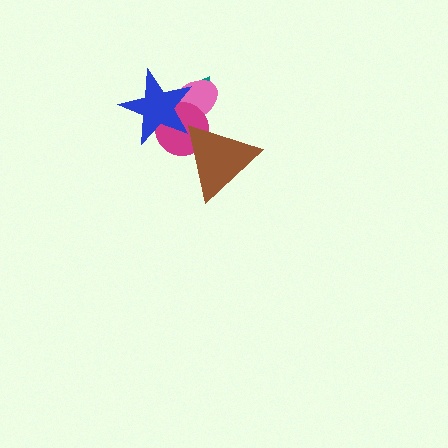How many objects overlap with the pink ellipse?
4 objects overlap with the pink ellipse.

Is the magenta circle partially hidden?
Yes, it is partially covered by another shape.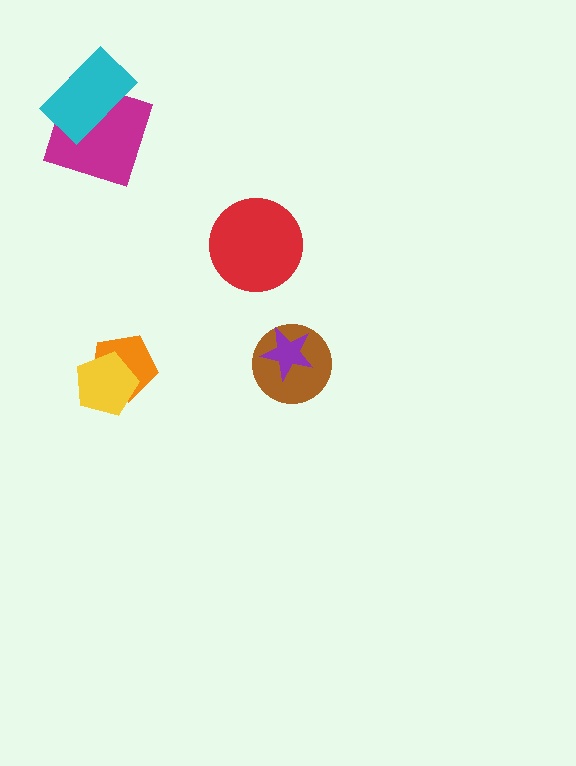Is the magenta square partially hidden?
Yes, it is partially covered by another shape.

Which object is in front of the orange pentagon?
The yellow pentagon is in front of the orange pentagon.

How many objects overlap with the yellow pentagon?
1 object overlaps with the yellow pentagon.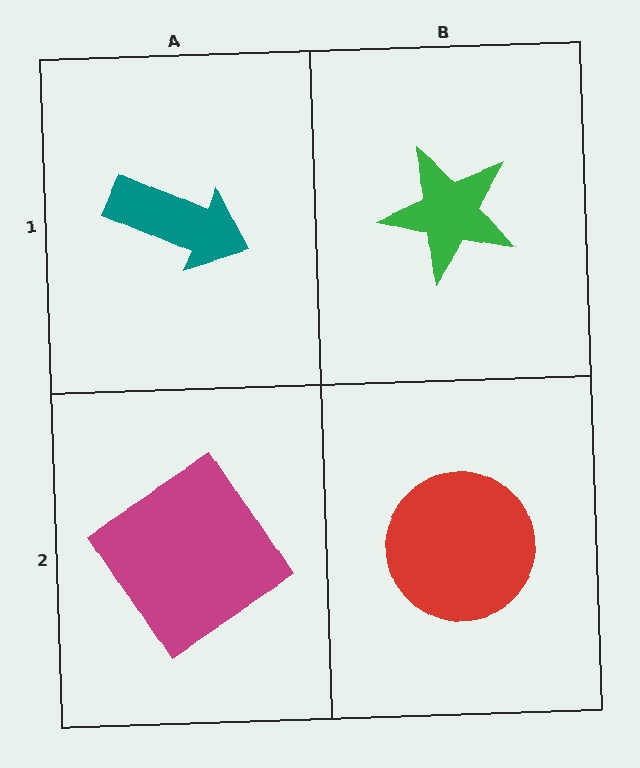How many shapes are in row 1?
2 shapes.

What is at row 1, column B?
A green star.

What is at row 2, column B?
A red circle.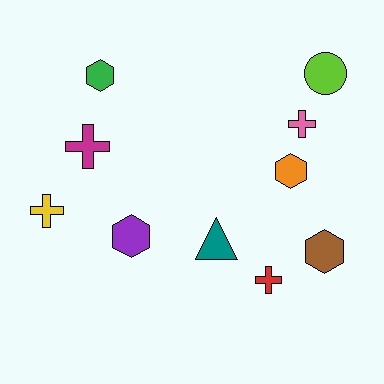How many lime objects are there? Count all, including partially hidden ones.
There is 1 lime object.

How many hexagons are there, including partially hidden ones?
There are 4 hexagons.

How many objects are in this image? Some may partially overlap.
There are 10 objects.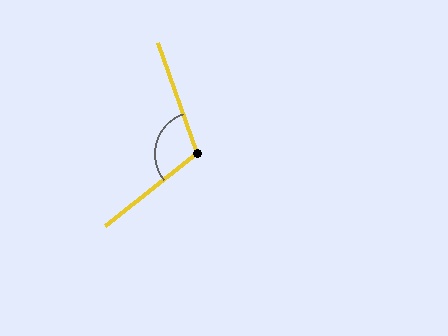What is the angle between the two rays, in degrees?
Approximately 109 degrees.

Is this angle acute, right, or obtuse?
It is obtuse.